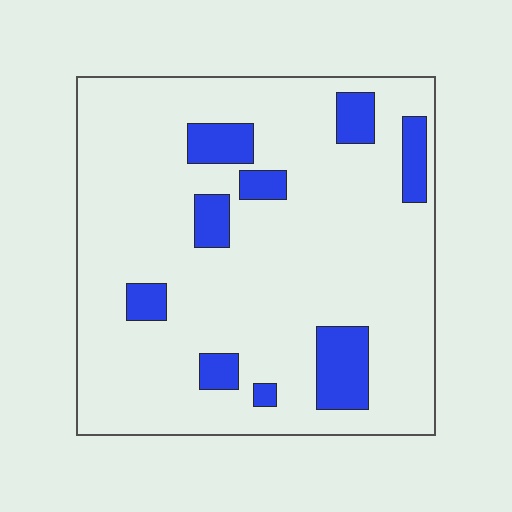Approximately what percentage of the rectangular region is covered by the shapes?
Approximately 15%.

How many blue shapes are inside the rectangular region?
9.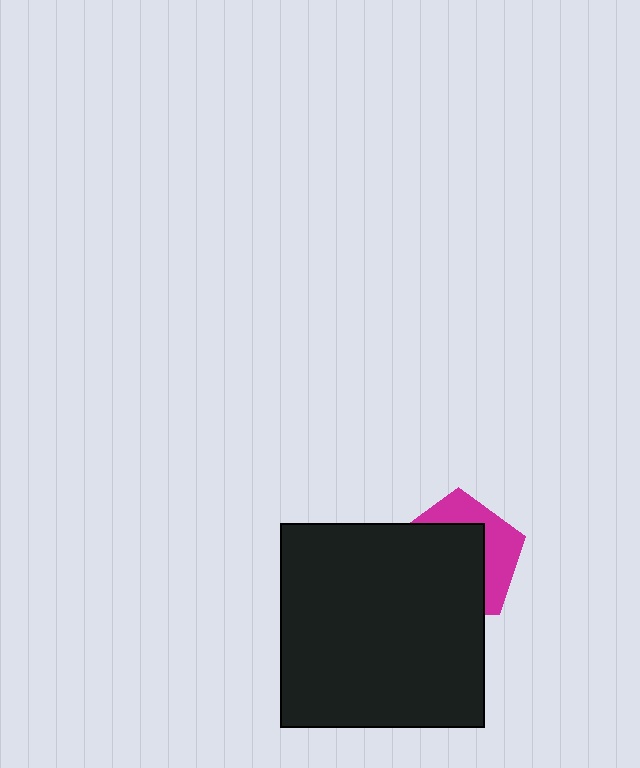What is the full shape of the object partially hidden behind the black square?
The partially hidden object is a magenta pentagon.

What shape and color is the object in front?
The object in front is a black square.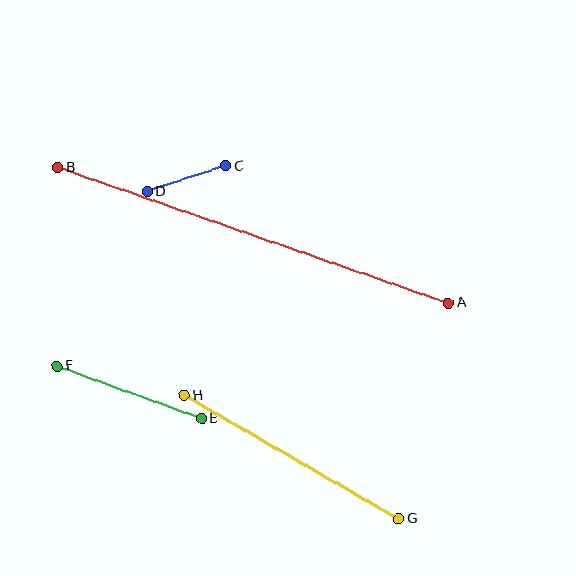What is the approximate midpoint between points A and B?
The midpoint is at approximately (253, 235) pixels.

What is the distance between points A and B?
The distance is approximately 413 pixels.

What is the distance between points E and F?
The distance is approximately 154 pixels.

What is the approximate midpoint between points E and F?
The midpoint is at approximately (129, 392) pixels.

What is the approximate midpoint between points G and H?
The midpoint is at approximately (292, 457) pixels.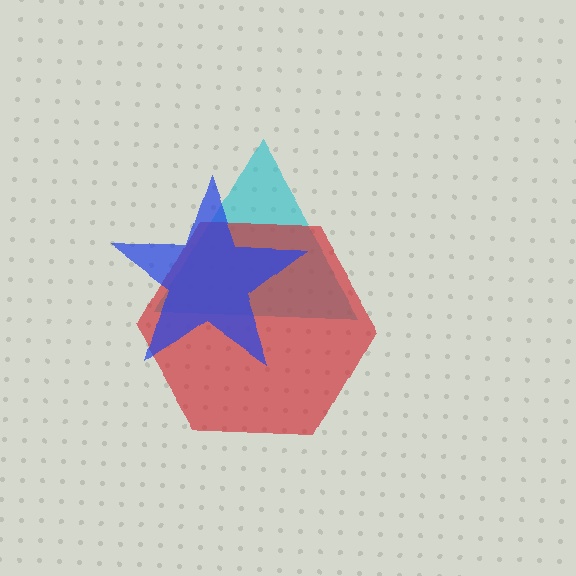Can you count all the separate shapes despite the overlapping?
Yes, there are 3 separate shapes.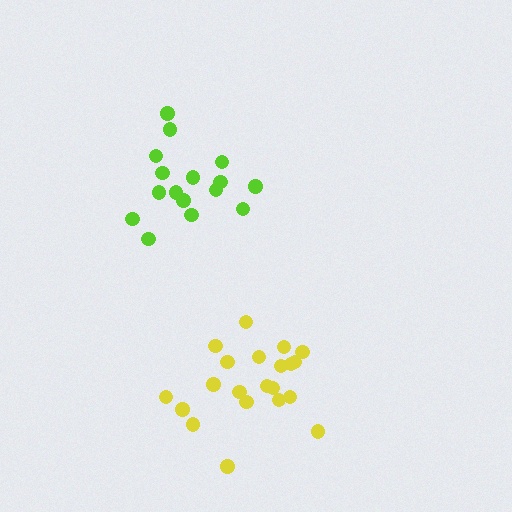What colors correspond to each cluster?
The clusters are colored: lime, yellow.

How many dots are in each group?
Group 1: 16 dots, Group 2: 21 dots (37 total).